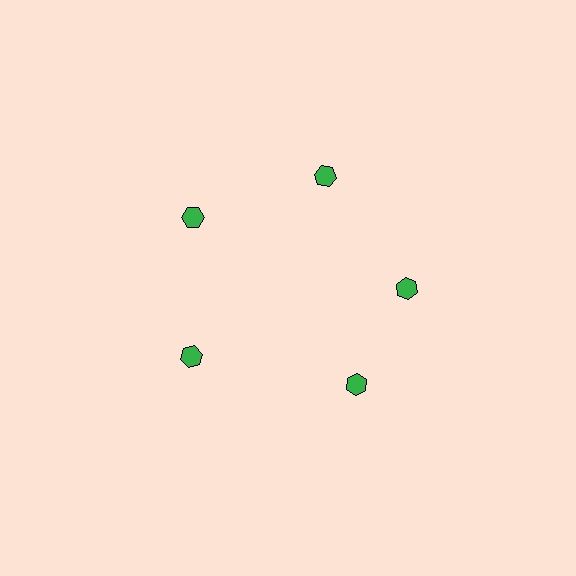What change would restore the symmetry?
The symmetry would be restored by rotating it back into even spacing with its neighbors so that all 5 hexagons sit at equal angles and equal distance from the center.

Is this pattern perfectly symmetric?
No. The 5 green hexagons are arranged in a ring, but one element near the 5 o'clock position is rotated out of alignment along the ring, breaking the 5-fold rotational symmetry.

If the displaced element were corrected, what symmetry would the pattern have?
It would have 5-fold rotational symmetry — the pattern would map onto itself every 72 degrees.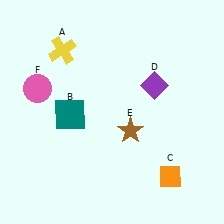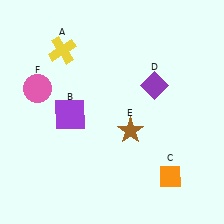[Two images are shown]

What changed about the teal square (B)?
In Image 1, B is teal. In Image 2, it changed to purple.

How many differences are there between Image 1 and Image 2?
There is 1 difference between the two images.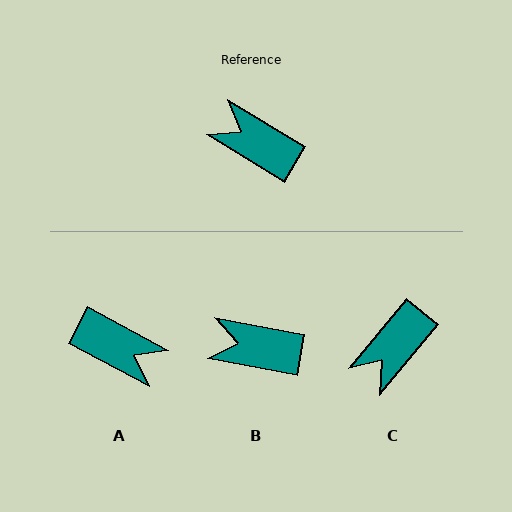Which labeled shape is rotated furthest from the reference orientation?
A, about 177 degrees away.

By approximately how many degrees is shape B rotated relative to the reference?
Approximately 21 degrees counter-clockwise.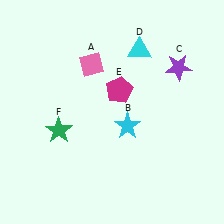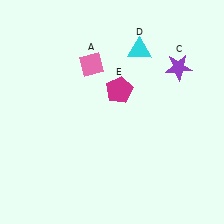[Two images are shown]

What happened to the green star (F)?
The green star (F) was removed in Image 2. It was in the bottom-left area of Image 1.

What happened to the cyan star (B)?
The cyan star (B) was removed in Image 2. It was in the bottom-right area of Image 1.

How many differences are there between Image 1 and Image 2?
There are 2 differences between the two images.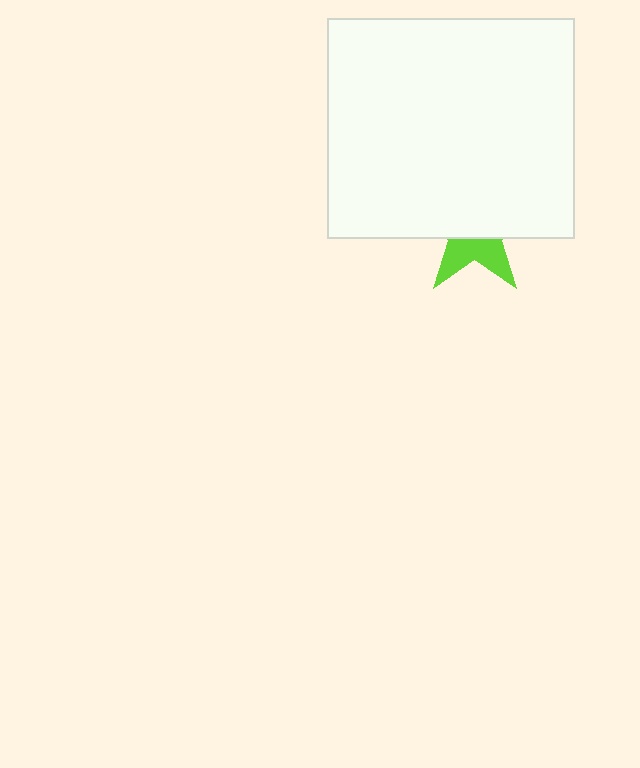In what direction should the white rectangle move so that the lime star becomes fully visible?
The white rectangle should move up. That is the shortest direction to clear the overlap and leave the lime star fully visible.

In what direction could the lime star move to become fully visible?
The lime star could move down. That would shift it out from behind the white rectangle entirely.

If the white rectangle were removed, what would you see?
You would see the complete lime star.